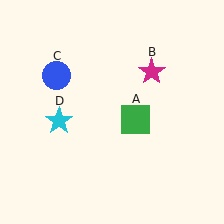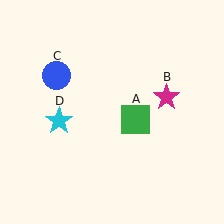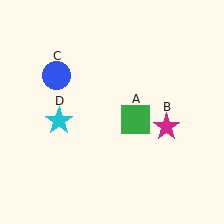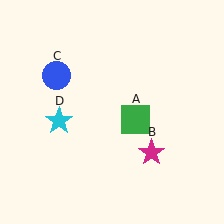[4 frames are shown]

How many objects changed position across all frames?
1 object changed position: magenta star (object B).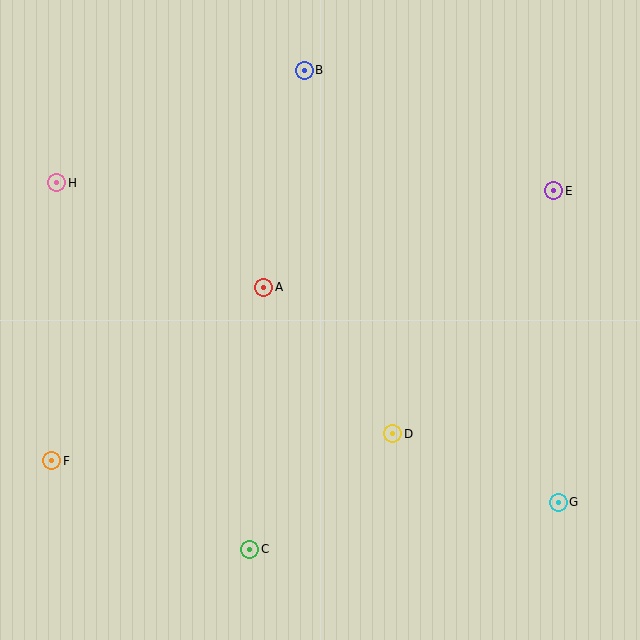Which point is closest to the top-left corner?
Point H is closest to the top-left corner.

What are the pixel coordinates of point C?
Point C is at (250, 549).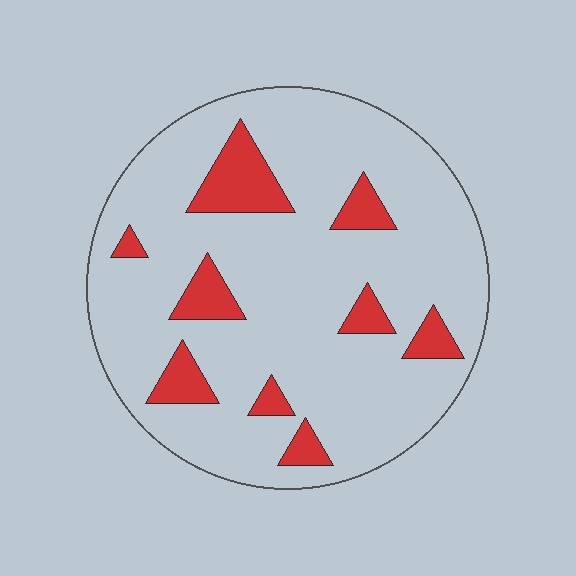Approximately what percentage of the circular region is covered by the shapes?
Approximately 15%.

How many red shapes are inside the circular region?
9.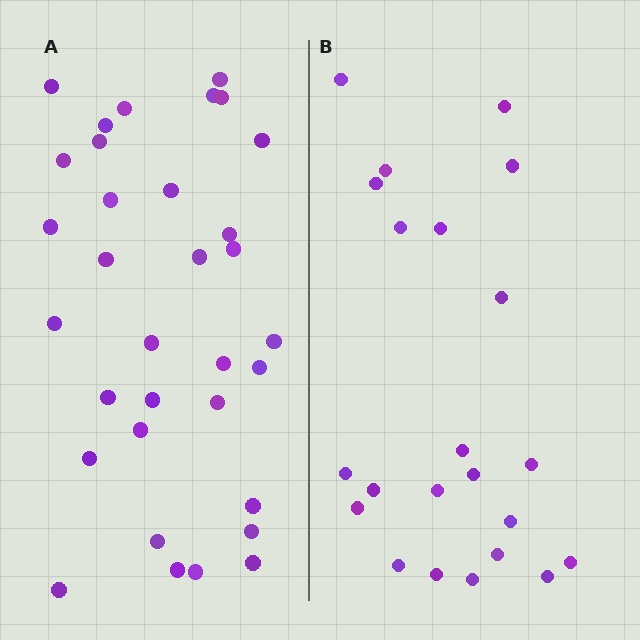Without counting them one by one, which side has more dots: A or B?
Region A (the left region) has more dots.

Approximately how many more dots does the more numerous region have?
Region A has roughly 12 or so more dots than region B.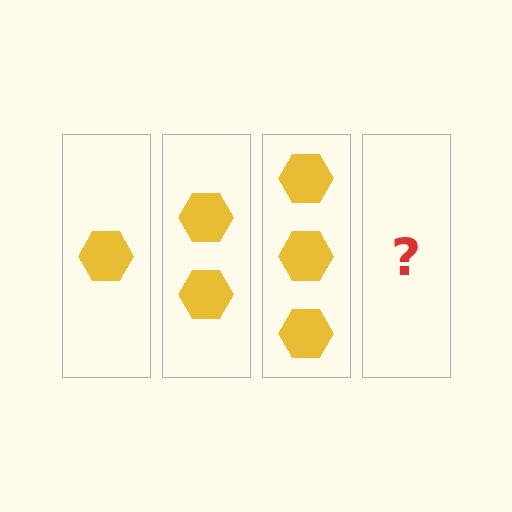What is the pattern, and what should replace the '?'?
The pattern is that each step adds one more hexagon. The '?' should be 4 hexagons.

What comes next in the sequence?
The next element should be 4 hexagons.